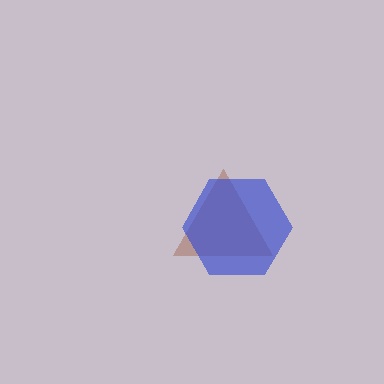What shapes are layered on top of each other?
The layered shapes are: a brown triangle, a blue hexagon.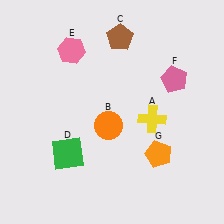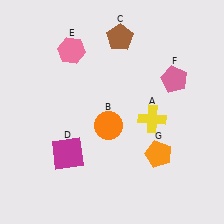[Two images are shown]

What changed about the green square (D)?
In Image 1, D is green. In Image 2, it changed to magenta.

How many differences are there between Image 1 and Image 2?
There is 1 difference between the two images.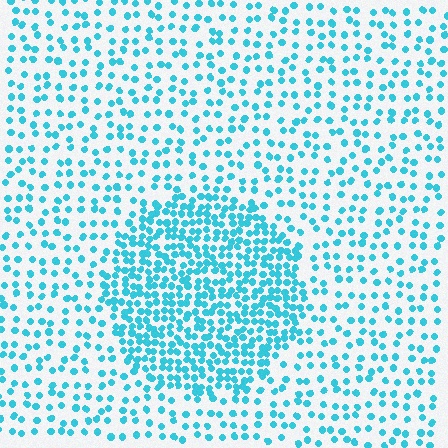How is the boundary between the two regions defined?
The boundary is defined by a change in element density (approximately 2.3x ratio). All elements are the same color, size, and shape.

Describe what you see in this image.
The image contains small cyan elements arranged at two different densities. A circle-shaped region is visible where the elements are more densely packed than the surrounding area.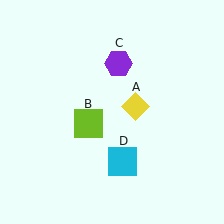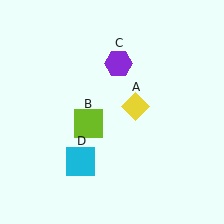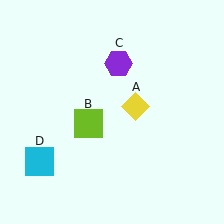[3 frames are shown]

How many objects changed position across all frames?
1 object changed position: cyan square (object D).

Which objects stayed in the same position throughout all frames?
Yellow diamond (object A) and lime square (object B) and purple hexagon (object C) remained stationary.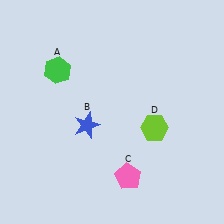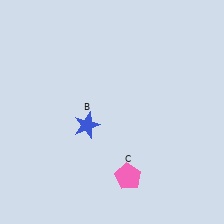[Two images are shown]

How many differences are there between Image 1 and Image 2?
There are 2 differences between the two images.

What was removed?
The lime hexagon (D), the green hexagon (A) were removed in Image 2.